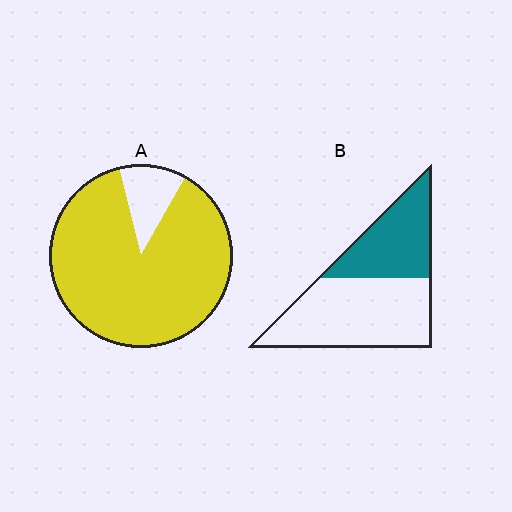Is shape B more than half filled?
No.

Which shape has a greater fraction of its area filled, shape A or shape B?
Shape A.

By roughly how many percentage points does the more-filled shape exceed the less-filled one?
By roughly 50 percentage points (A over B).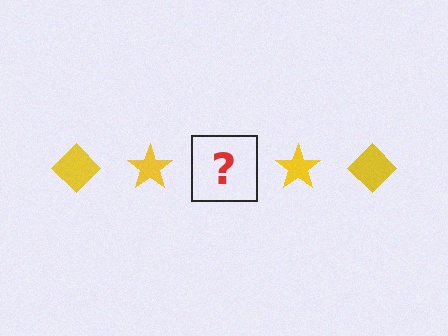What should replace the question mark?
The question mark should be replaced with a yellow diamond.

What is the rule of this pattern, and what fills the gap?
The rule is that the pattern cycles through diamond, star shapes in yellow. The gap should be filled with a yellow diamond.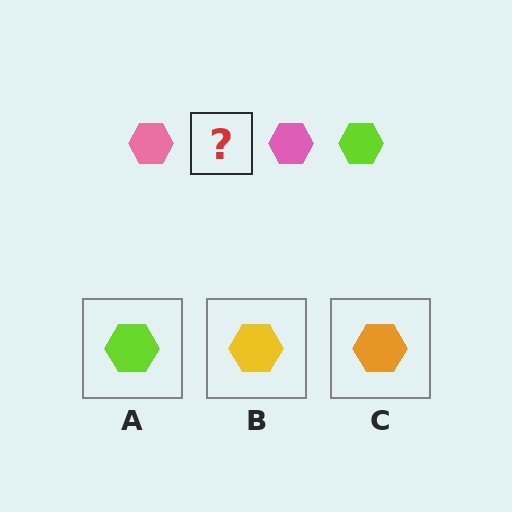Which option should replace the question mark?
Option A.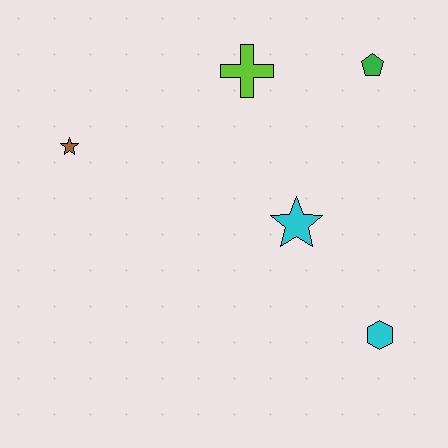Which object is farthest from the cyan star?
The brown star is farthest from the cyan star.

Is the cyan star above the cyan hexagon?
Yes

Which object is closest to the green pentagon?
The lime cross is closest to the green pentagon.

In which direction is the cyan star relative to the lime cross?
The cyan star is below the lime cross.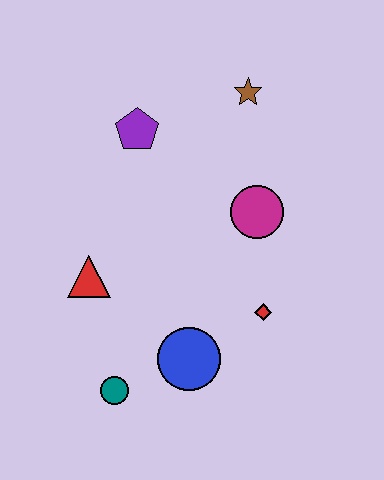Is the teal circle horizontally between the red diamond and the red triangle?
Yes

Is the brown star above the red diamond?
Yes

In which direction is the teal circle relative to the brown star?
The teal circle is below the brown star.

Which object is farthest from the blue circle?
The brown star is farthest from the blue circle.